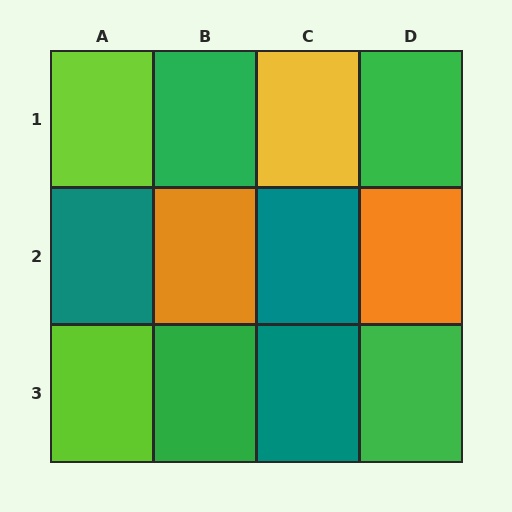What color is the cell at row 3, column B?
Green.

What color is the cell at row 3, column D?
Green.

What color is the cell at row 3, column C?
Teal.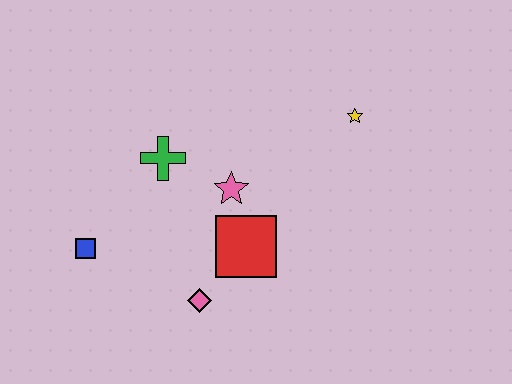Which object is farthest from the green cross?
The yellow star is farthest from the green cross.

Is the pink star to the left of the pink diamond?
No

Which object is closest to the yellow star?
The pink star is closest to the yellow star.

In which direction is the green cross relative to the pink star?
The green cross is to the left of the pink star.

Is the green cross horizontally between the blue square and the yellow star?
Yes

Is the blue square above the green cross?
No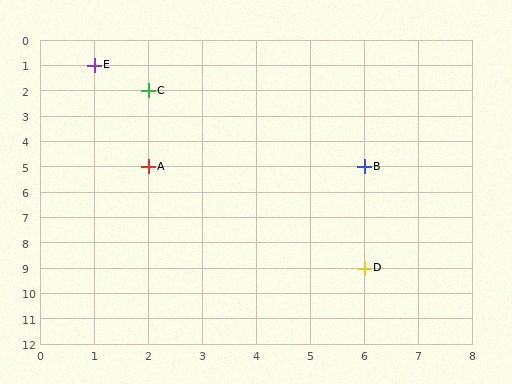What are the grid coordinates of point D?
Point D is at grid coordinates (6, 9).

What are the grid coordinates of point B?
Point B is at grid coordinates (6, 5).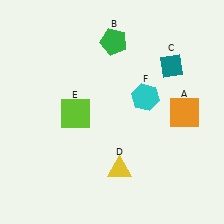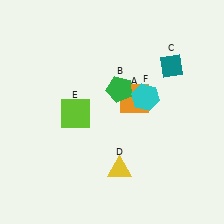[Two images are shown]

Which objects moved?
The objects that moved are: the orange square (A), the green pentagon (B).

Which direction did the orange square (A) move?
The orange square (A) moved left.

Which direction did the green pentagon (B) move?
The green pentagon (B) moved down.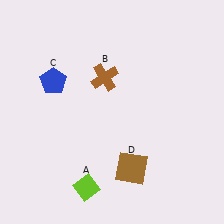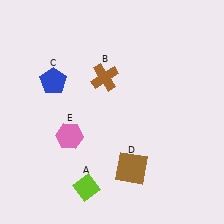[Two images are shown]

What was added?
A pink hexagon (E) was added in Image 2.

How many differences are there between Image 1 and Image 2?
There is 1 difference between the two images.